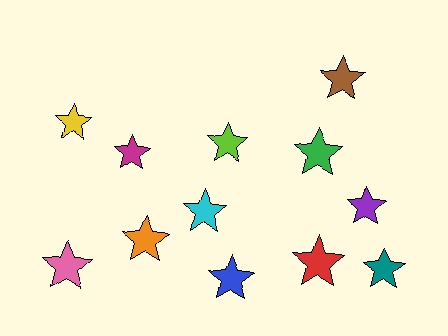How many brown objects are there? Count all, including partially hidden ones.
There is 1 brown object.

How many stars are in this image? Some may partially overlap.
There are 12 stars.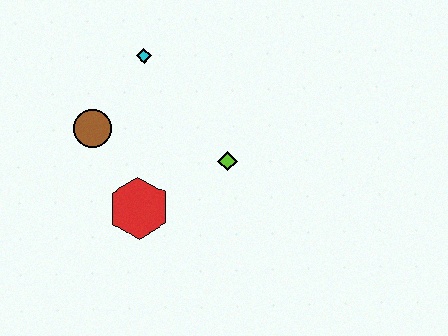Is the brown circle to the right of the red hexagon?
No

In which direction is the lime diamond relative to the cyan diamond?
The lime diamond is below the cyan diamond.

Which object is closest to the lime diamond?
The red hexagon is closest to the lime diamond.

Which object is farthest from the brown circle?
The lime diamond is farthest from the brown circle.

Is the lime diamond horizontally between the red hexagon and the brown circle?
No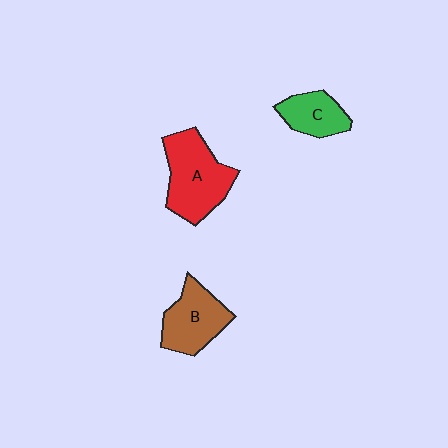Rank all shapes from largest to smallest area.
From largest to smallest: A (red), B (brown), C (green).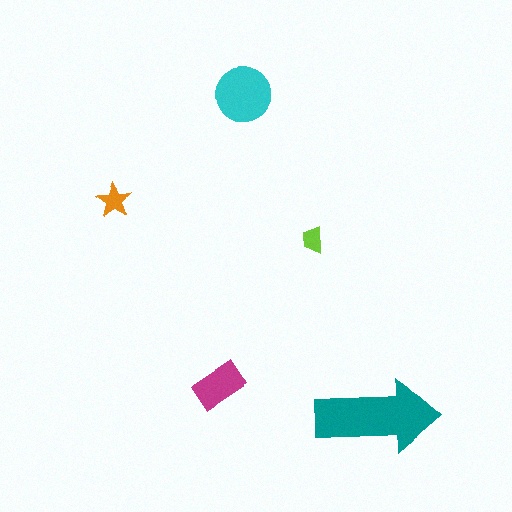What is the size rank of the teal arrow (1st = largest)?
1st.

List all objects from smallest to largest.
The lime trapezoid, the orange star, the magenta rectangle, the cyan circle, the teal arrow.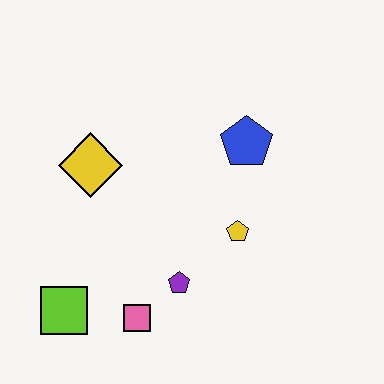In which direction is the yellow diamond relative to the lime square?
The yellow diamond is above the lime square.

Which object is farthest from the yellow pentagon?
The lime square is farthest from the yellow pentagon.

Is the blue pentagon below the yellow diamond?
No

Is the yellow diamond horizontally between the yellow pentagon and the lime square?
Yes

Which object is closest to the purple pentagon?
The pink square is closest to the purple pentagon.